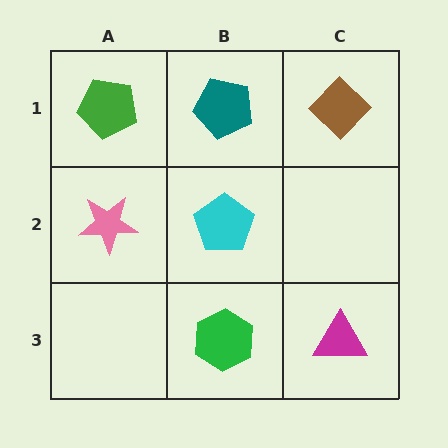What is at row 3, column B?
A green hexagon.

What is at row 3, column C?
A magenta triangle.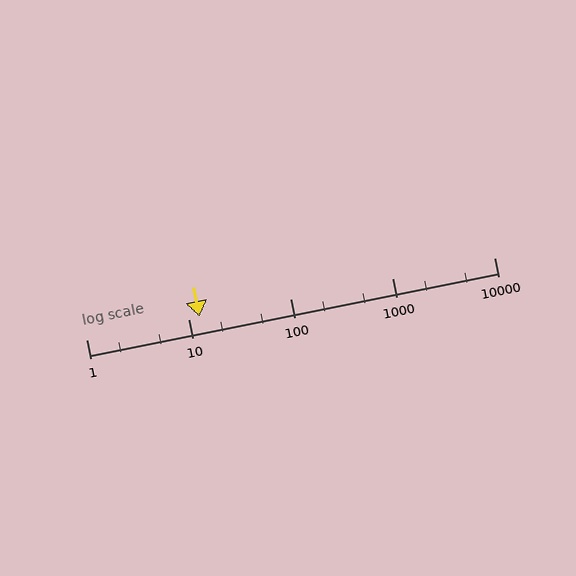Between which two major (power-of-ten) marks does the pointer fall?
The pointer is between 10 and 100.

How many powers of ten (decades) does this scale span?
The scale spans 4 decades, from 1 to 10000.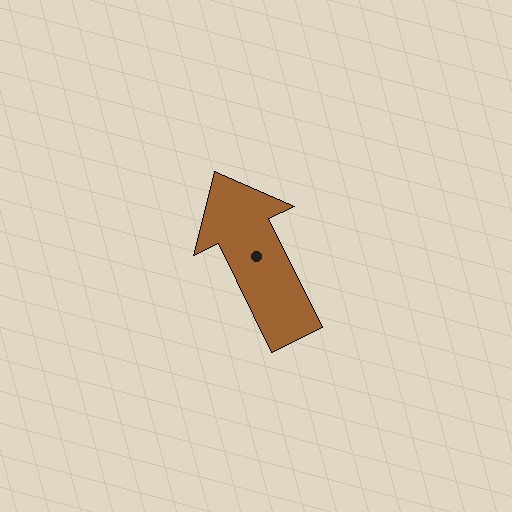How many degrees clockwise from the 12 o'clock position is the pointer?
Approximately 334 degrees.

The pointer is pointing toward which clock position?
Roughly 11 o'clock.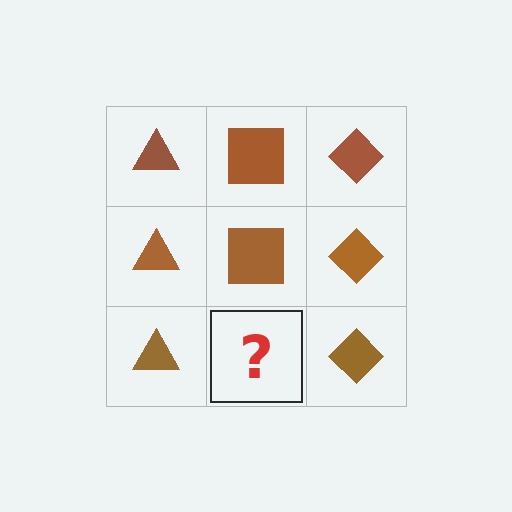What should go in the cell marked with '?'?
The missing cell should contain a brown square.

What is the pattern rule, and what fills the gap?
The rule is that each column has a consistent shape. The gap should be filled with a brown square.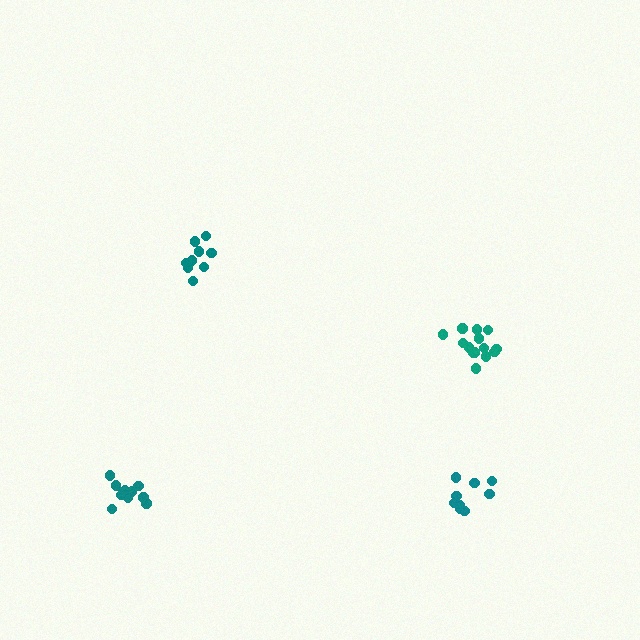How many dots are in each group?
Group 1: 11 dots, Group 2: 14 dots, Group 3: 9 dots, Group 4: 9 dots (43 total).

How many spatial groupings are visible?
There are 4 spatial groupings.